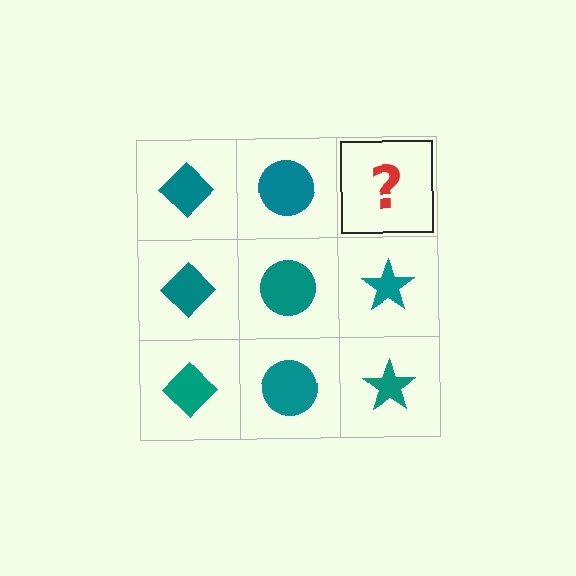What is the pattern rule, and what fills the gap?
The rule is that each column has a consistent shape. The gap should be filled with a teal star.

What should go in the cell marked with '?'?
The missing cell should contain a teal star.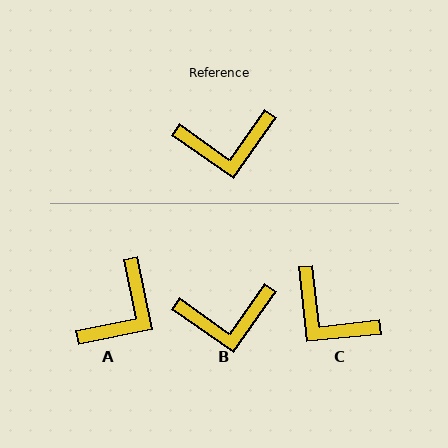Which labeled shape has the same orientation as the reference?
B.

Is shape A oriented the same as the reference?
No, it is off by about 47 degrees.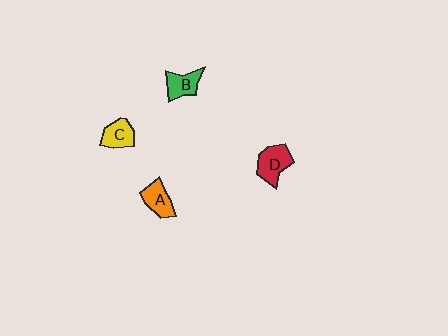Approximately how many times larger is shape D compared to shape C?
Approximately 1.3 times.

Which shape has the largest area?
Shape D (red).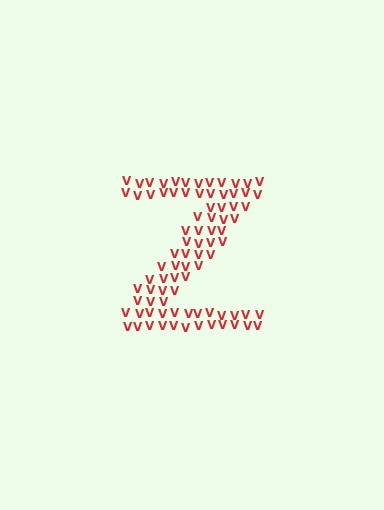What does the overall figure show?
The overall figure shows the letter Z.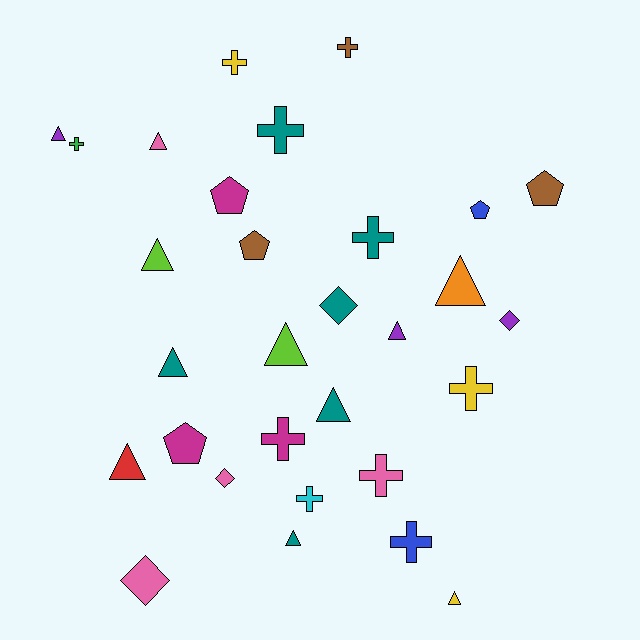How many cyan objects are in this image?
There is 1 cyan object.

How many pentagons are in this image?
There are 5 pentagons.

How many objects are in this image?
There are 30 objects.